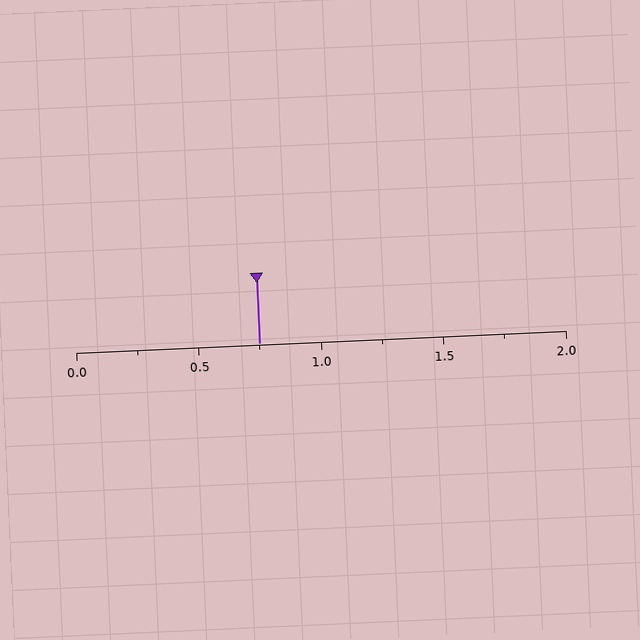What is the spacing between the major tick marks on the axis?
The major ticks are spaced 0.5 apart.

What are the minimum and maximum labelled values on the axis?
The axis runs from 0.0 to 2.0.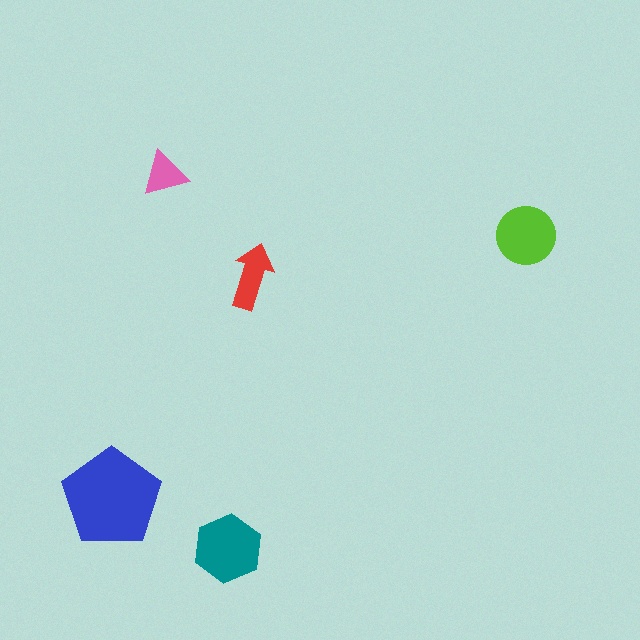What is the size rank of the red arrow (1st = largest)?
4th.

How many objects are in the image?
There are 5 objects in the image.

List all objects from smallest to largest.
The pink triangle, the red arrow, the lime circle, the teal hexagon, the blue pentagon.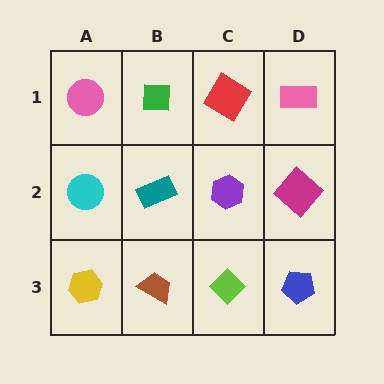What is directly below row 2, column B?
A brown trapezoid.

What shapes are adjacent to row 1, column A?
A cyan circle (row 2, column A), a green square (row 1, column B).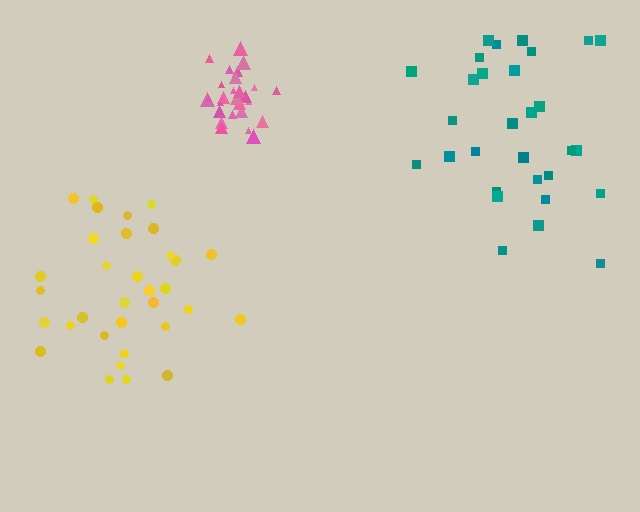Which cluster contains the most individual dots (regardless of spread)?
Yellow (33).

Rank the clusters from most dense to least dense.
pink, yellow, teal.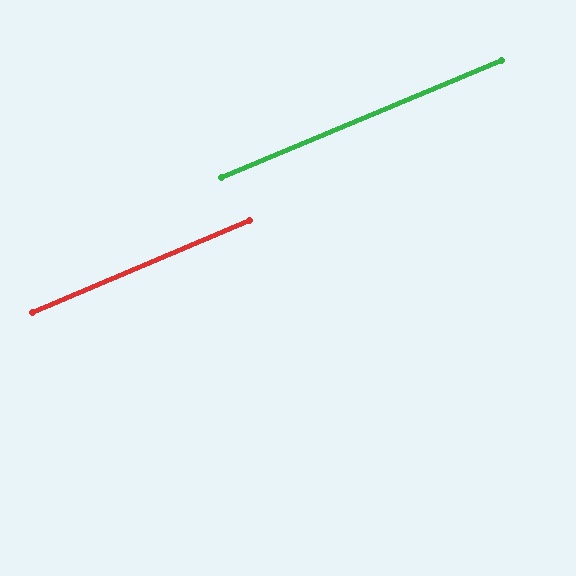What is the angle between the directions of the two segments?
Approximately 0 degrees.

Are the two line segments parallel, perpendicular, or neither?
Parallel — their directions differ by only 0.3°.